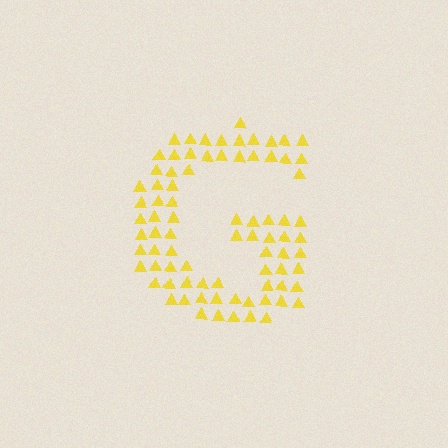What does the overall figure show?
The overall figure shows the letter G.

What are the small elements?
The small elements are triangles.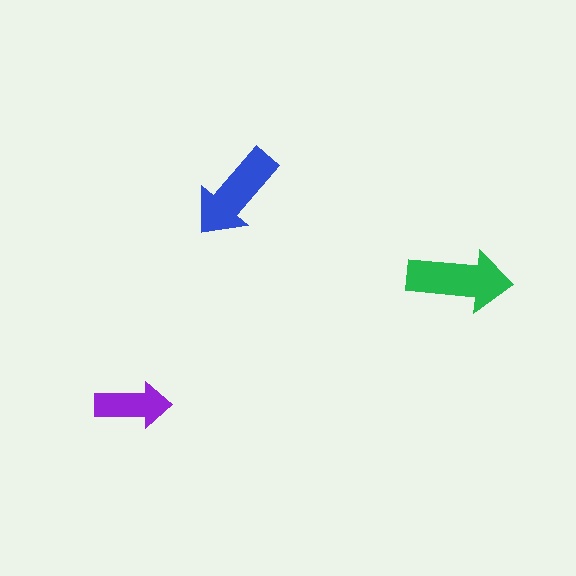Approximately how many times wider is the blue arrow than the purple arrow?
About 1.5 times wider.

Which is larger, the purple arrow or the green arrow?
The green one.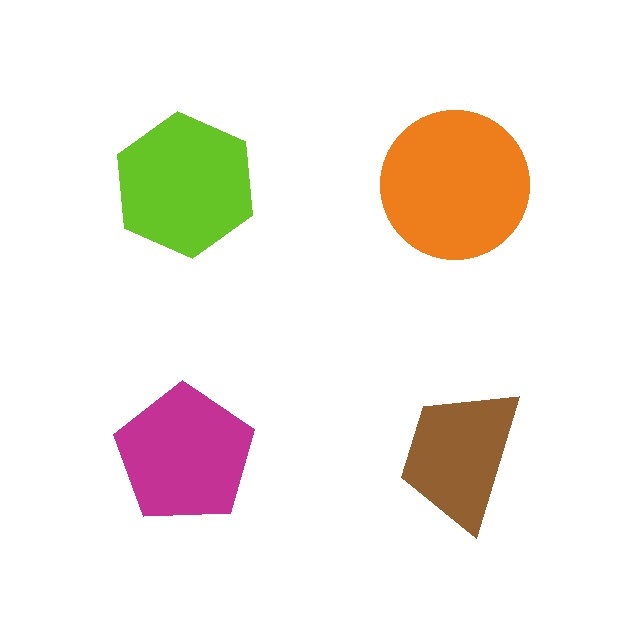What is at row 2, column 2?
A brown trapezoid.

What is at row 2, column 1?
A magenta pentagon.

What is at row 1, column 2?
An orange circle.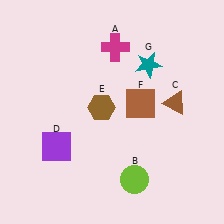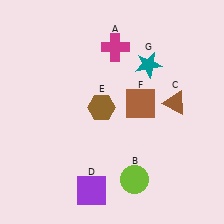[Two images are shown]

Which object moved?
The purple square (D) moved down.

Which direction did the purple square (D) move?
The purple square (D) moved down.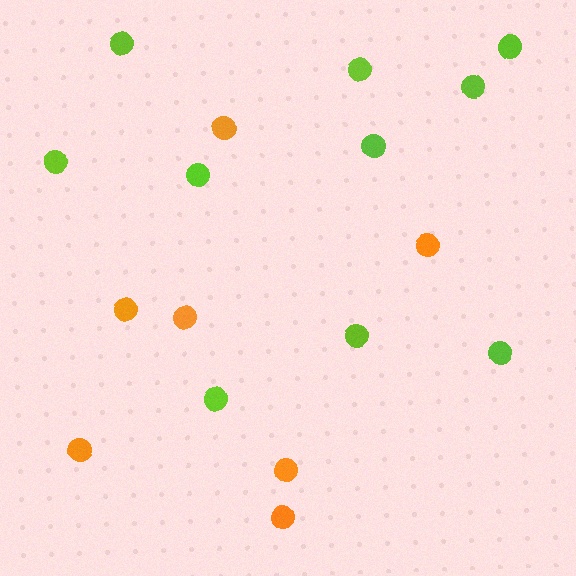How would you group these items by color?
There are 2 groups: one group of orange circles (7) and one group of lime circles (10).